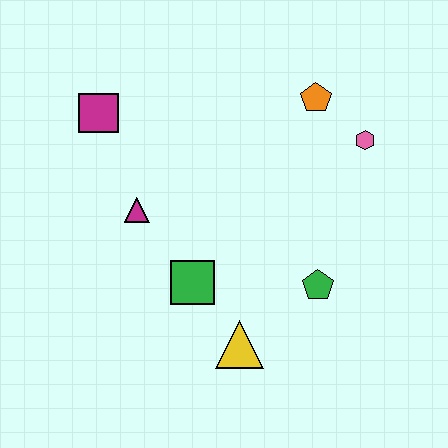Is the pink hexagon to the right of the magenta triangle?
Yes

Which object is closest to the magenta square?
The magenta triangle is closest to the magenta square.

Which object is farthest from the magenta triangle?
The pink hexagon is farthest from the magenta triangle.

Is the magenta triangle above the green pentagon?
Yes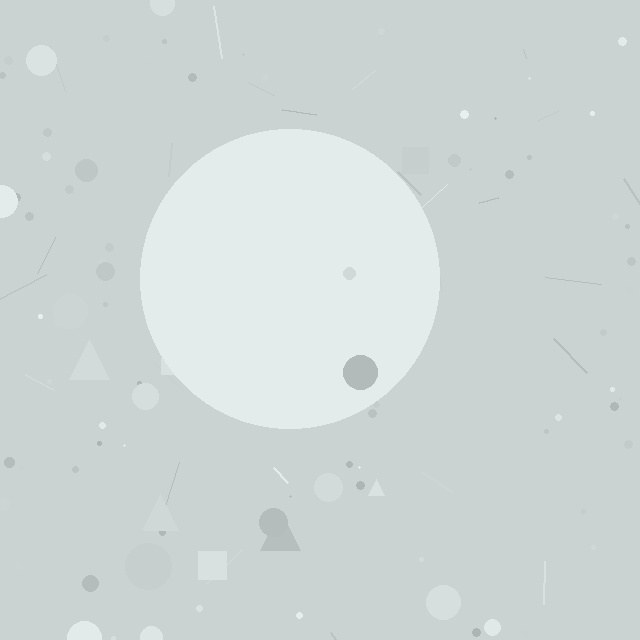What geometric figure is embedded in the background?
A circle is embedded in the background.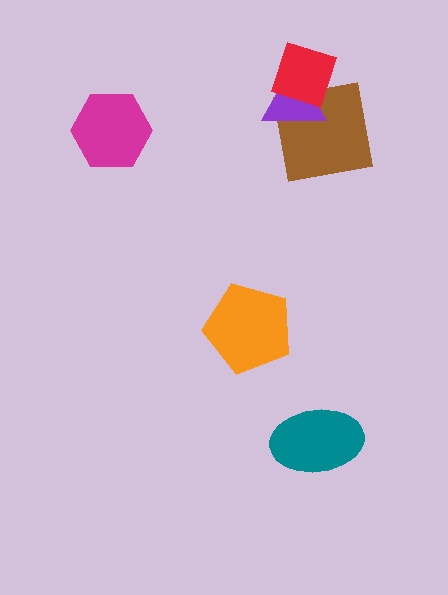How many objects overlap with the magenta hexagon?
0 objects overlap with the magenta hexagon.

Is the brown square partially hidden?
Yes, it is partially covered by another shape.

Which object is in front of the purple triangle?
The red square is in front of the purple triangle.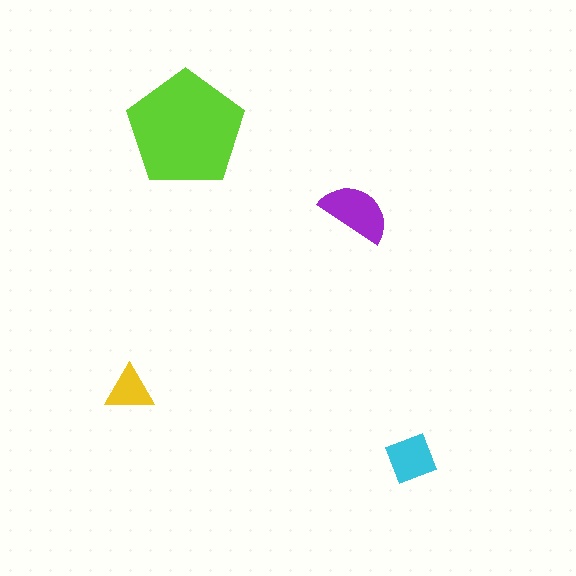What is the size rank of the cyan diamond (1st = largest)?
3rd.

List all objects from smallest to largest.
The yellow triangle, the cyan diamond, the purple semicircle, the lime pentagon.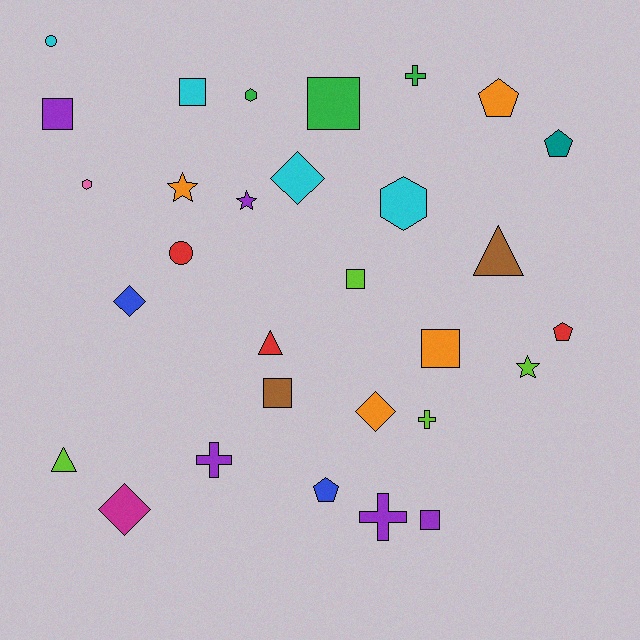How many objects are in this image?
There are 30 objects.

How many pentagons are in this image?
There are 4 pentagons.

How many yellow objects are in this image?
There are no yellow objects.